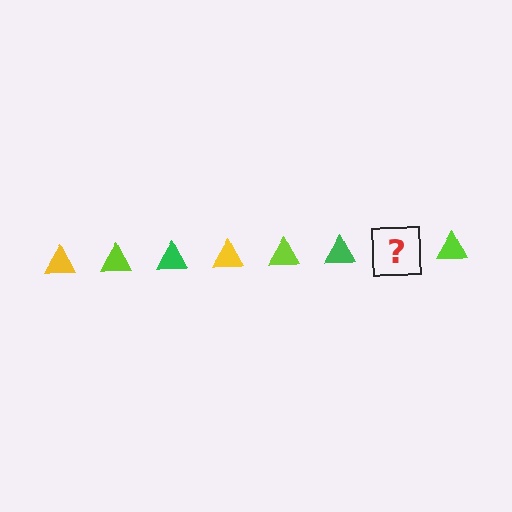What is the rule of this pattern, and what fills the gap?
The rule is that the pattern cycles through yellow, lime, green triangles. The gap should be filled with a yellow triangle.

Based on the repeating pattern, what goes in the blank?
The blank should be a yellow triangle.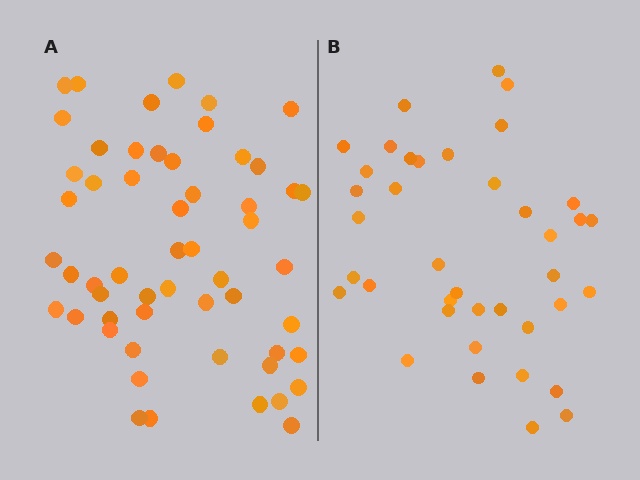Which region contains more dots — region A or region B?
Region A (the left region) has more dots.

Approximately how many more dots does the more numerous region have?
Region A has approximately 15 more dots than region B.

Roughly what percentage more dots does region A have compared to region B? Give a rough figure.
About 40% more.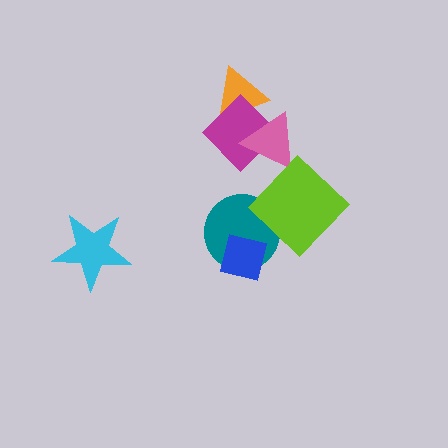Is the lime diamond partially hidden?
No, no other shape covers it.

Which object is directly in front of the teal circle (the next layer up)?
The blue square is directly in front of the teal circle.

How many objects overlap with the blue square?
1 object overlaps with the blue square.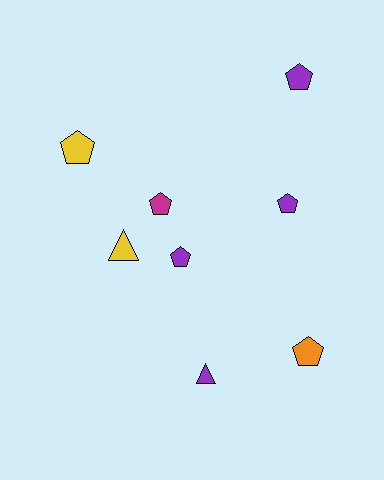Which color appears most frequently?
Purple, with 4 objects.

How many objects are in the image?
There are 8 objects.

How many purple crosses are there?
There are no purple crosses.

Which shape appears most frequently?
Pentagon, with 6 objects.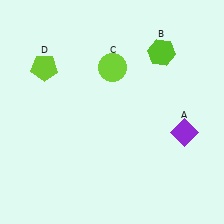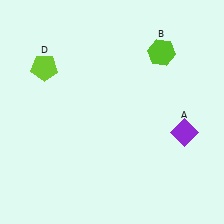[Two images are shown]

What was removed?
The lime circle (C) was removed in Image 2.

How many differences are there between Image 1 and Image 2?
There is 1 difference between the two images.